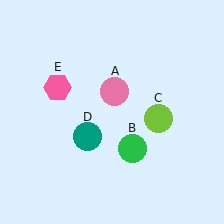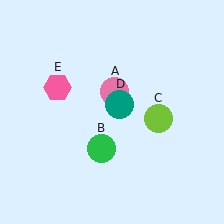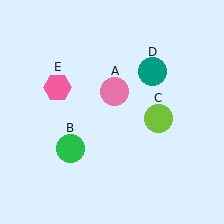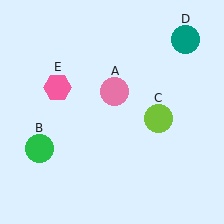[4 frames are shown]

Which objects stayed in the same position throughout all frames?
Pink circle (object A) and lime circle (object C) and pink hexagon (object E) remained stationary.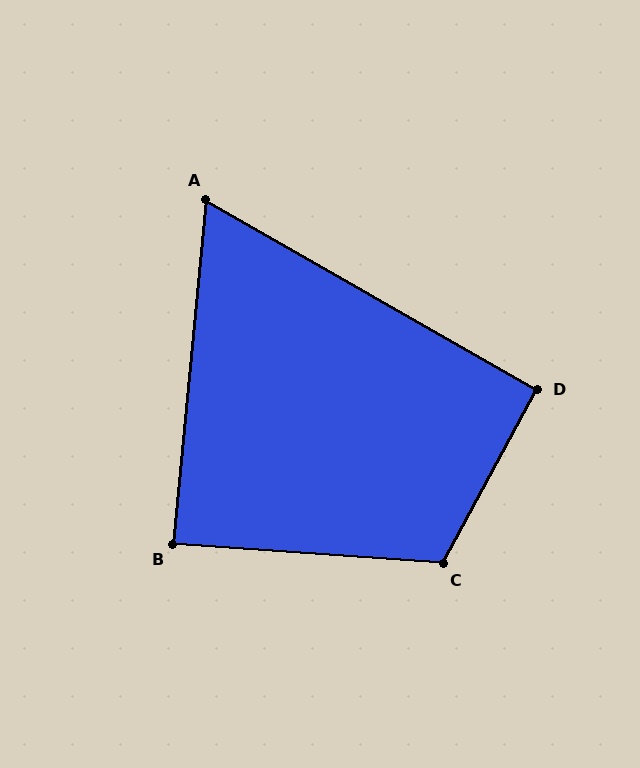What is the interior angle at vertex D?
Approximately 91 degrees (approximately right).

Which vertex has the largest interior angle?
C, at approximately 114 degrees.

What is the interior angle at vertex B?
Approximately 89 degrees (approximately right).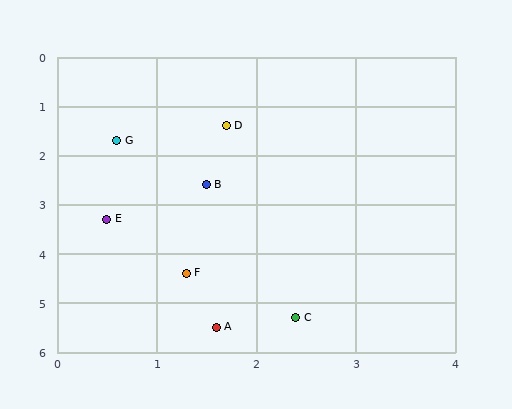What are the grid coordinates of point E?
Point E is at approximately (0.5, 3.3).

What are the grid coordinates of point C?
Point C is at approximately (2.4, 5.3).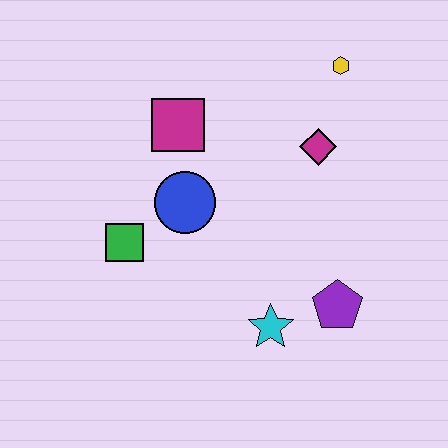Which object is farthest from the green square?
The yellow hexagon is farthest from the green square.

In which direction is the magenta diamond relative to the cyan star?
The magenta diamond is above the cyan star.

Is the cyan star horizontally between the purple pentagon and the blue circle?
Yes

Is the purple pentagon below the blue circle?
Yes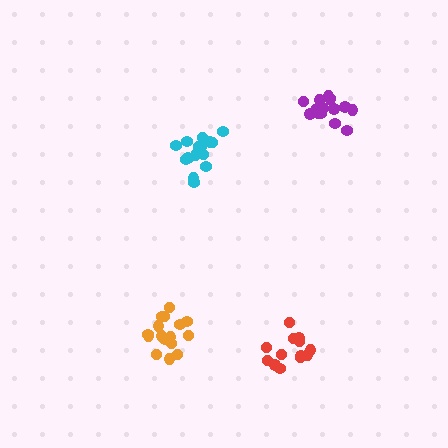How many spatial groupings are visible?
There are 4 spatial groupings.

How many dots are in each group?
Group 1: 15 dots, Group 2: 16 dots, Group 3: 13 dots, Group 4: 16 dots (60 total).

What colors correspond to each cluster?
The clusters are colored: purple, cyan, red, orange.